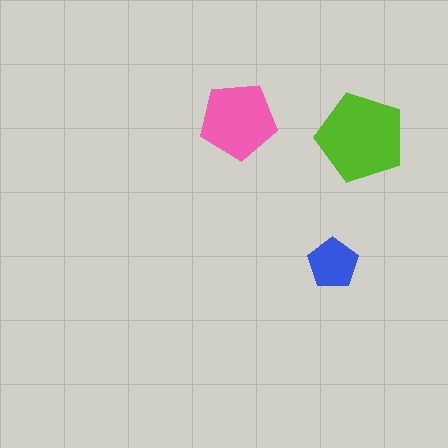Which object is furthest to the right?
The lime pentagon is rightmost.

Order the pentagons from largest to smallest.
the lime one, the pink one, the blue one.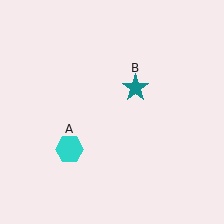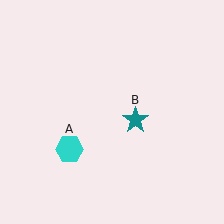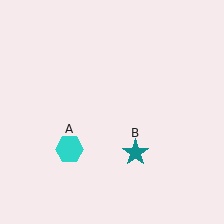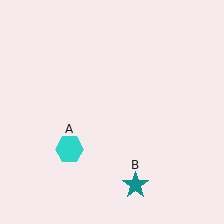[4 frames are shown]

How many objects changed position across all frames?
1 object changed position: teal star (object B).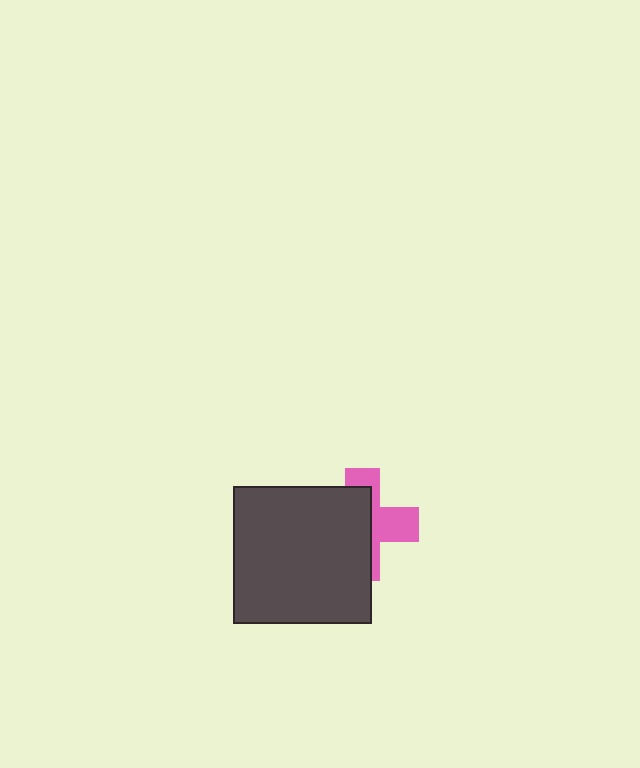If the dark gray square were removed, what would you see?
You would see the complete pink cross.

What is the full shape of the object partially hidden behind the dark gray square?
The partially hidden object is a pink cross.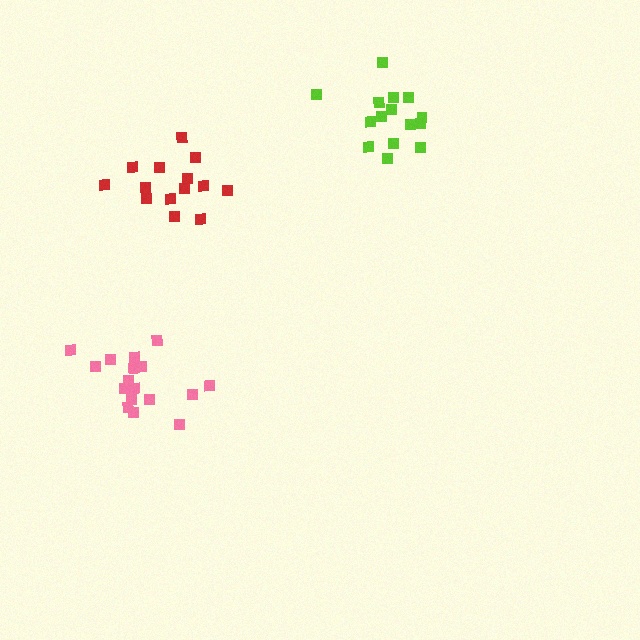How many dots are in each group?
Group 1: 17 dots, Group 2: 15 dots, Group 3: 14 dots (46 total).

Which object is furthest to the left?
The pink cluster is leftmost.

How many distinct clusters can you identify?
There are 3 distinct clusters.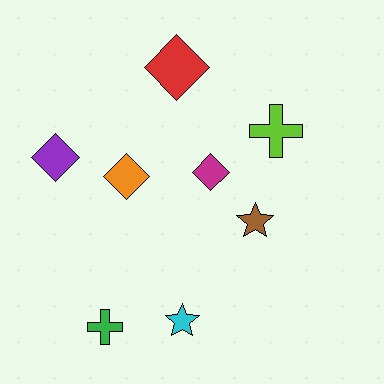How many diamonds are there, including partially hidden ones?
There are 4 diamonds.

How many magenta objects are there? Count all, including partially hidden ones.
There is 1 magenta object.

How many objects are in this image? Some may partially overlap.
There are 8 objects.